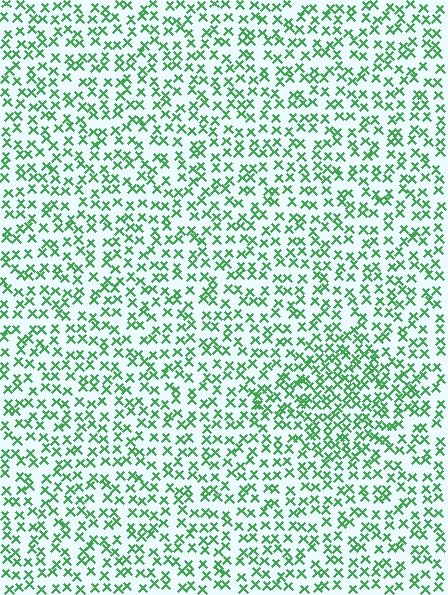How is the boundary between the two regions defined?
The boundary is defined by a change in element density (approximately 1.6x ratio). All elements are the same color, size, and shape.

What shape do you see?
I see a diamond.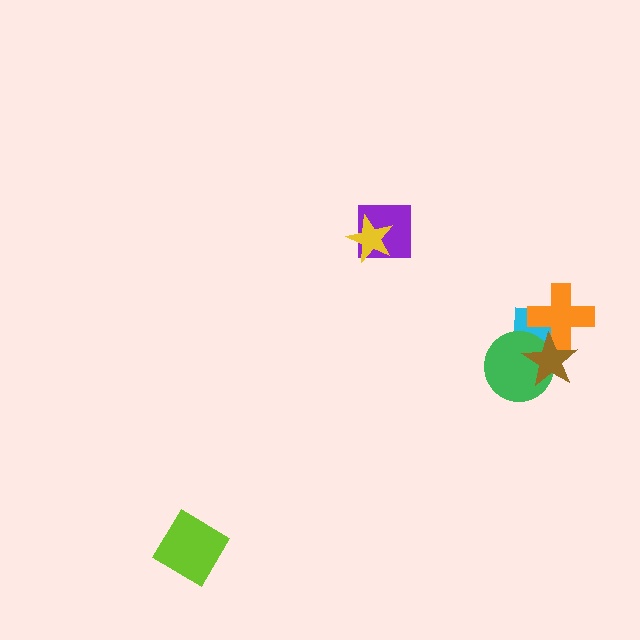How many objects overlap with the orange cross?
2 objects overlap with the orange cross.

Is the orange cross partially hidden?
Yes, it is partially covered by another shape.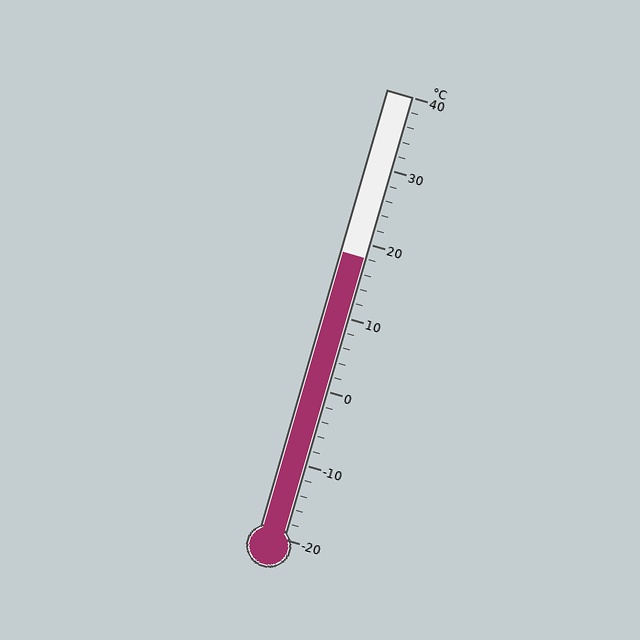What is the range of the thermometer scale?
The thermometer scale ranges from -20°C to 40°C.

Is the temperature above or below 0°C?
The temperature is above 0°C.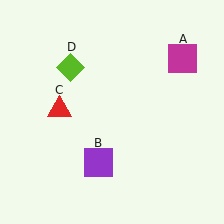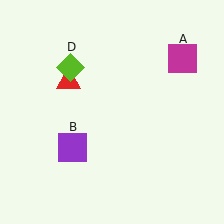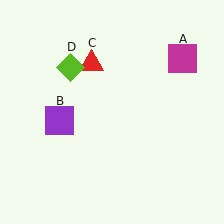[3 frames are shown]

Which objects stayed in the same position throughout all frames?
Magenta square (object A) and lime diamond (object D) remained stationary.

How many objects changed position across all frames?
2 objects changed position: purple square (object B), red triangle (object C).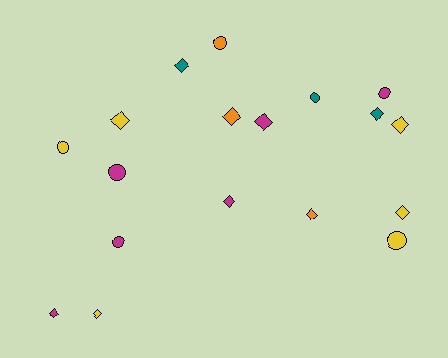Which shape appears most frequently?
Diamond, with 11 objects.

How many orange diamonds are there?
There are 2 orange diamonds.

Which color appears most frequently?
Magenta, with 6 objects.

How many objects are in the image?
There are 18 objects.